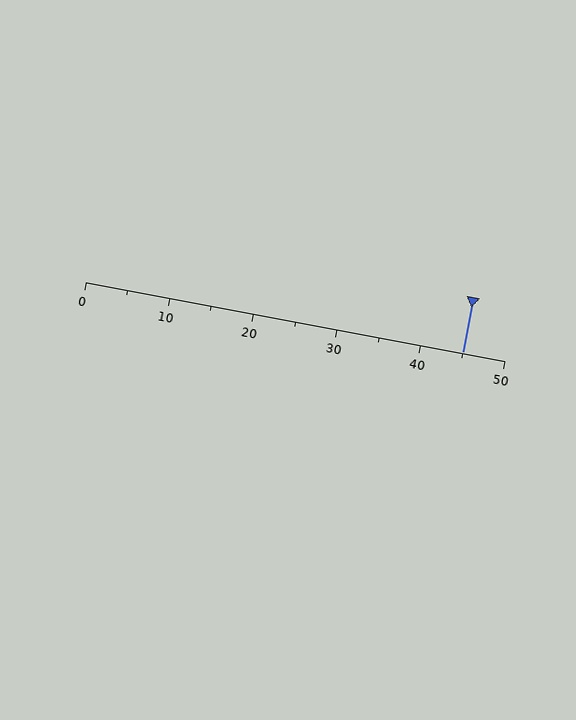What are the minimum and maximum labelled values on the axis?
The axis runs from 0 to 50.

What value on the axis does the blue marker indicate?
The marker indicates approximately 45.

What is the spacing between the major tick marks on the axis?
The major ticks are spaced 10 apart.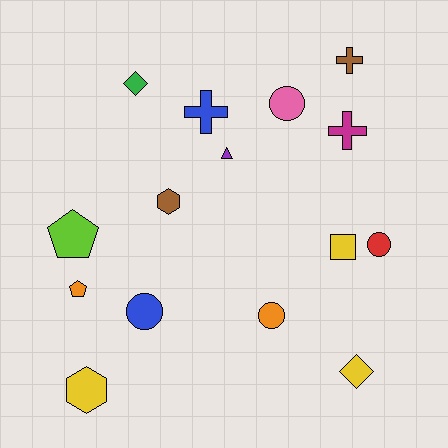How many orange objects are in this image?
There are 2 orange objects.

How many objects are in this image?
There are 15 objects.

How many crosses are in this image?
There are 3 crosses.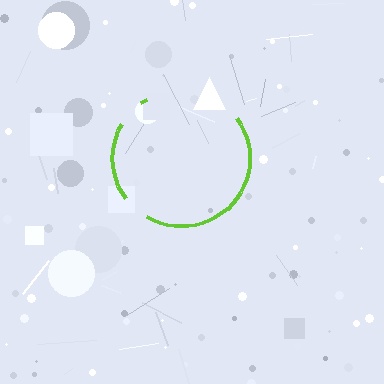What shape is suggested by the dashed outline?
The dashed outline suggests a circle.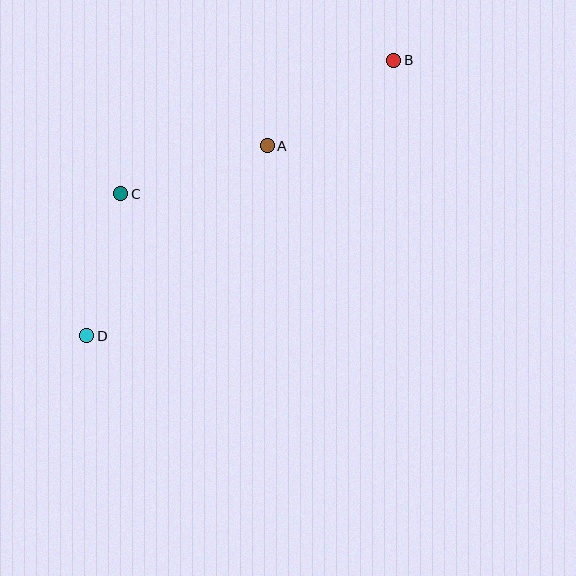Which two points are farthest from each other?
Points B and D are farthest from each other.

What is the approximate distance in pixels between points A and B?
The distance between A and B is approximately 153 pixels.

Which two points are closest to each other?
Points C and D are closest to each other.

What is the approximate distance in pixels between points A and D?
The distance between A and D is approximately 262 pixels.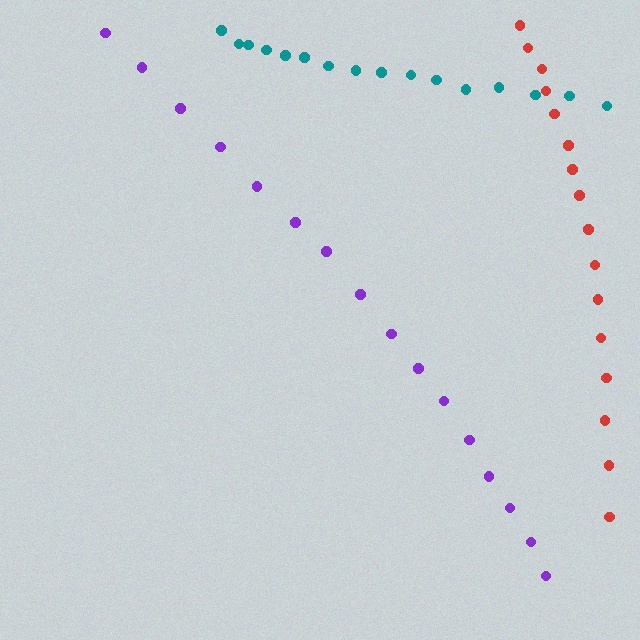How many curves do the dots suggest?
There are 3 distinct paths.